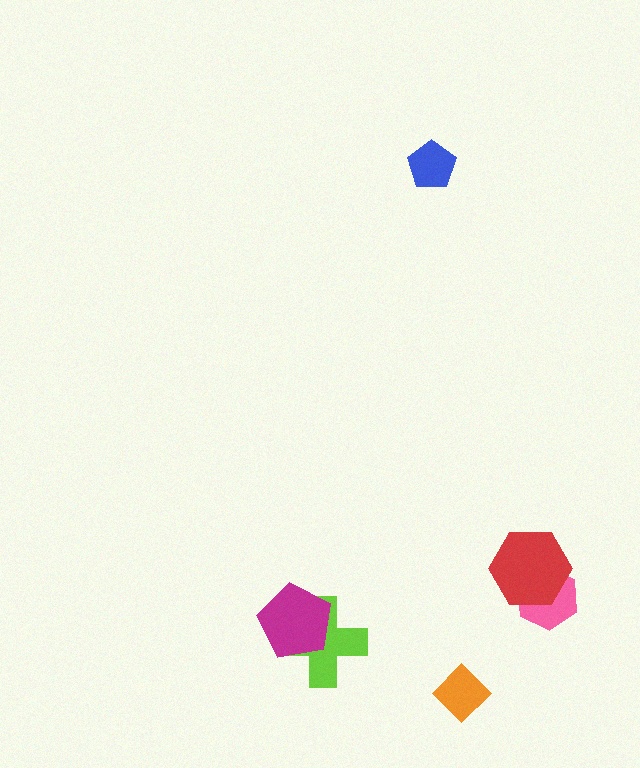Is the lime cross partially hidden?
Yes, it is partially covered by another shape.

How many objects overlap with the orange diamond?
0 objects overlap with the orange diamond.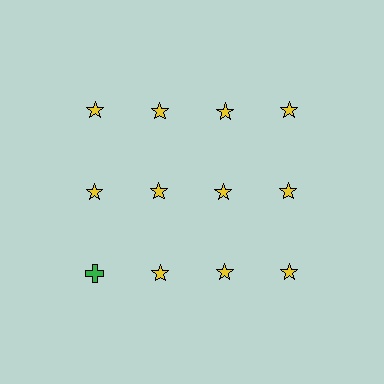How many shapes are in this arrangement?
There are 12 shapes arranged in a grid pattern.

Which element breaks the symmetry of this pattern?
The green cross in the third row, leftmost column breaks the symmetry. All other shapes are yellow stars.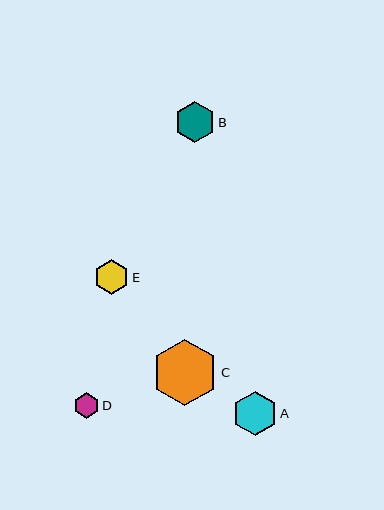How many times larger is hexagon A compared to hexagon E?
Hexagon A is approximately 1.3 times the size of hexagon E.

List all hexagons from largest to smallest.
From largest to smallest: C, A, B, E, D.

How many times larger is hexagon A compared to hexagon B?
Hexagon A is approximately 1.1 times the size of hexagon B.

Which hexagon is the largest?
Hexagon C is the largest with a size of approximately 67 pixels.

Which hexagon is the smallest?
Hexagon D is the smallest with a size of approximately 25 pixels.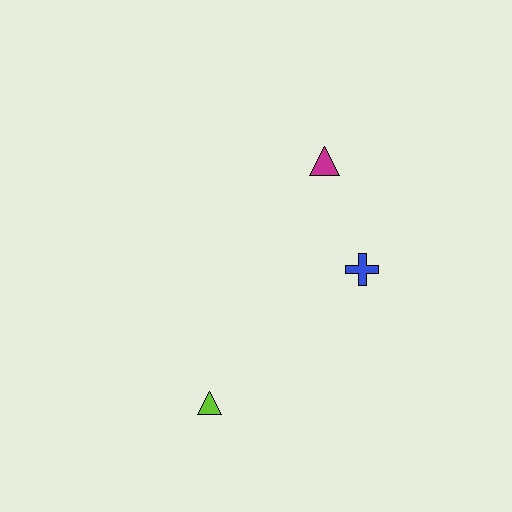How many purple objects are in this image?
There are no purple objects.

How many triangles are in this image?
There are 2 triangles.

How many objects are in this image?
There are 3 objects.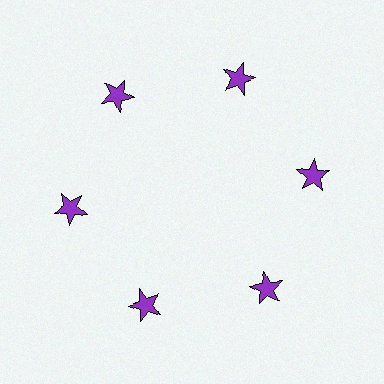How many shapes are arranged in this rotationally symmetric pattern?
There are 6 shapes, arranged in 6 groups of 1.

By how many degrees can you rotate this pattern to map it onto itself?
The pattern maps onto itself every 60 degrees of rotation.